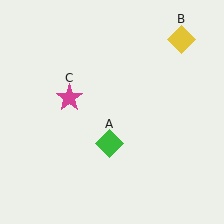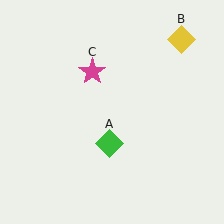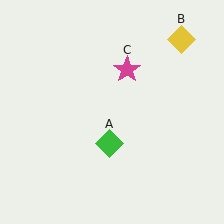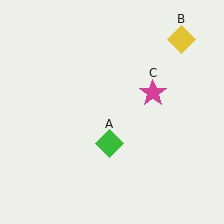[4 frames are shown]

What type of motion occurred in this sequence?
The magenta star (object C) rotated clockwise around the center of the scene.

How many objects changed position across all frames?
1 object changed position: magenta star (object C).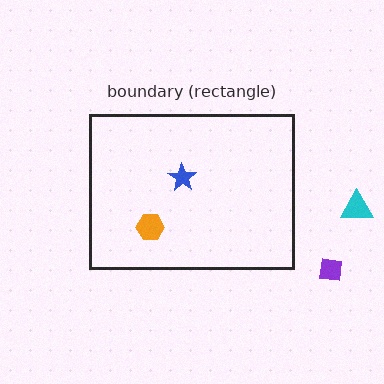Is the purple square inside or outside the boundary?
Outside.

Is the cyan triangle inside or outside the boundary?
Outside.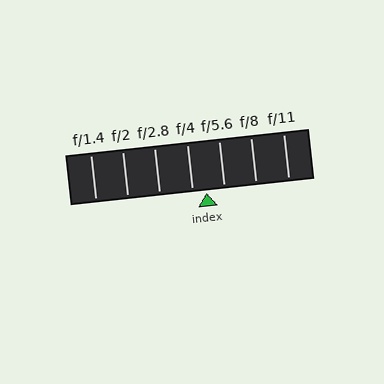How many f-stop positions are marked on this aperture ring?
There are 7 f-stop positions marked.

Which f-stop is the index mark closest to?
The index mark is closest to f/4.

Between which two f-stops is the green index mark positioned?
The index mark is between f/4 and f/5.6.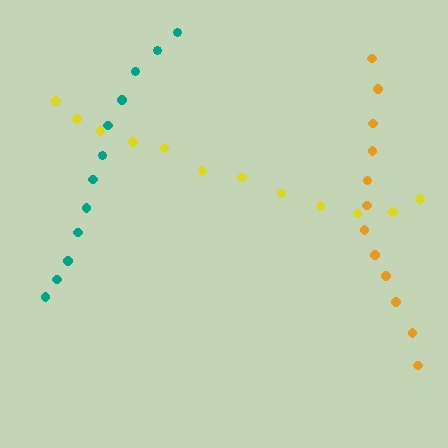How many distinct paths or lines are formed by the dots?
There are 3 distinct paths.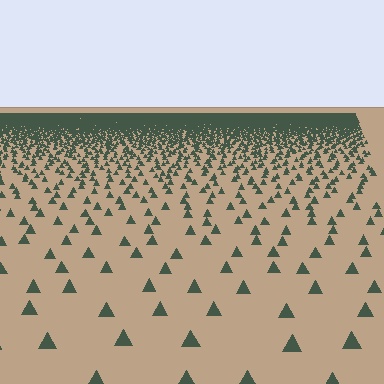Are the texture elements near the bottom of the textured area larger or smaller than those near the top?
Larger. Near the bottom, elements are closer to the viewer and appear at a bigger on-screen size.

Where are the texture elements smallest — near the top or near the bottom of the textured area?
Near the top.